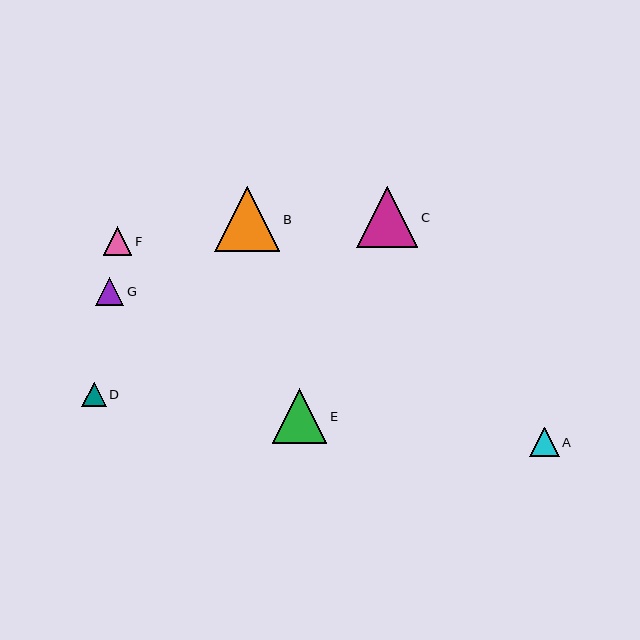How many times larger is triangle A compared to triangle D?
Triangle A is approximately 1.2 times the size of triangle D.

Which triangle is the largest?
Triangle B is the largest with a size of approximately 65 pixels.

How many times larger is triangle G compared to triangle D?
Triangle G is approximately 1.2 times the size of triangle D.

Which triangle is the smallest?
Triangle D is the smallest with a size of approximately 24 pixels.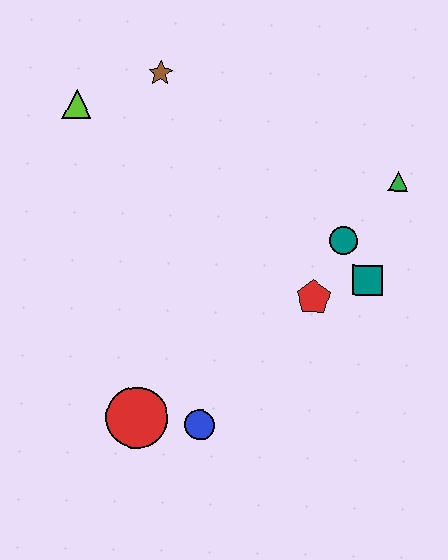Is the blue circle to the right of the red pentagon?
No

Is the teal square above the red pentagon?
Yes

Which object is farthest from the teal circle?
The lime triangle is farthest from the teal circle.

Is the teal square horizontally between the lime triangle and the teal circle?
No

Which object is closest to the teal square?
The teal circle is closest to the teal square.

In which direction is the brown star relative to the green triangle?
The brown star is to the left of the green triangle.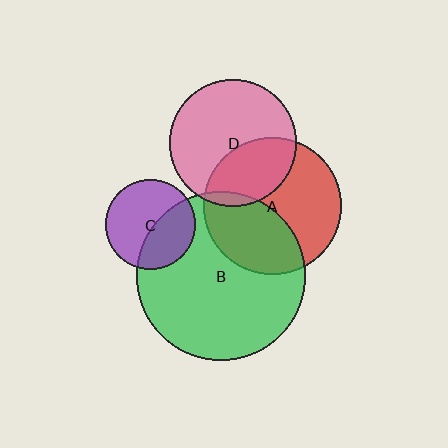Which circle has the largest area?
Circle B (green).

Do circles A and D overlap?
Yes.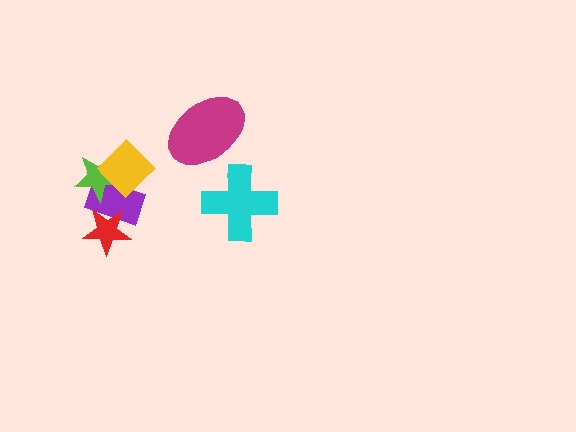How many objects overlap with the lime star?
2 objects overlap with the lime star.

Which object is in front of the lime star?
The yellow diamond is in front of the lime star.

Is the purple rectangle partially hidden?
Yes, it is partially covered by another shape.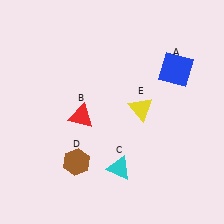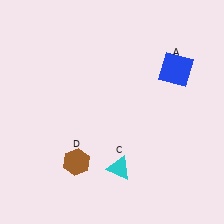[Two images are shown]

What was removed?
The red triangle (B), the yellow triangle (E) were removed in Image 2.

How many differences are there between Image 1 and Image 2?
There are 2 differences between the two images.